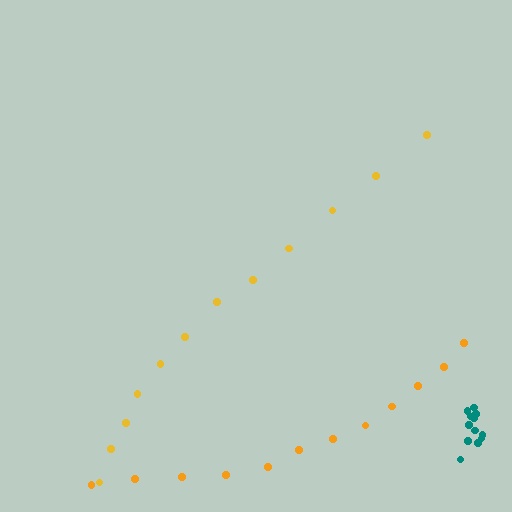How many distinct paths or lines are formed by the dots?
There are 3 distinct paths.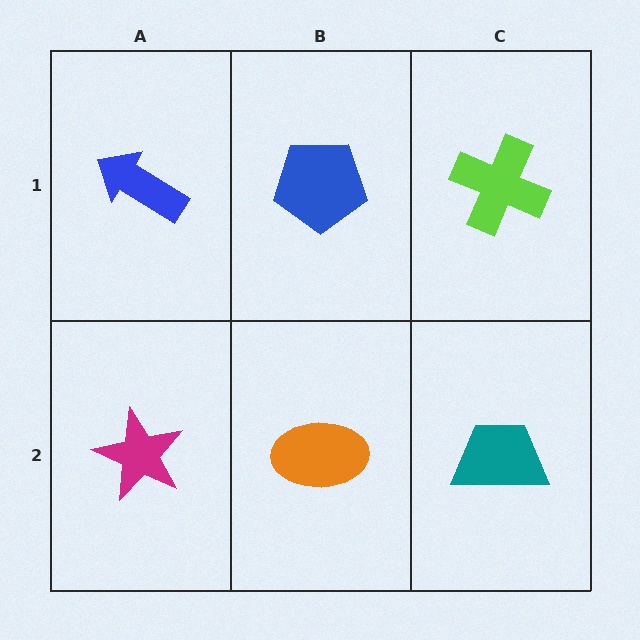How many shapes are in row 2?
3 shapes.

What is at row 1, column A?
A blue arrow.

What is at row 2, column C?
A teal trapezoid.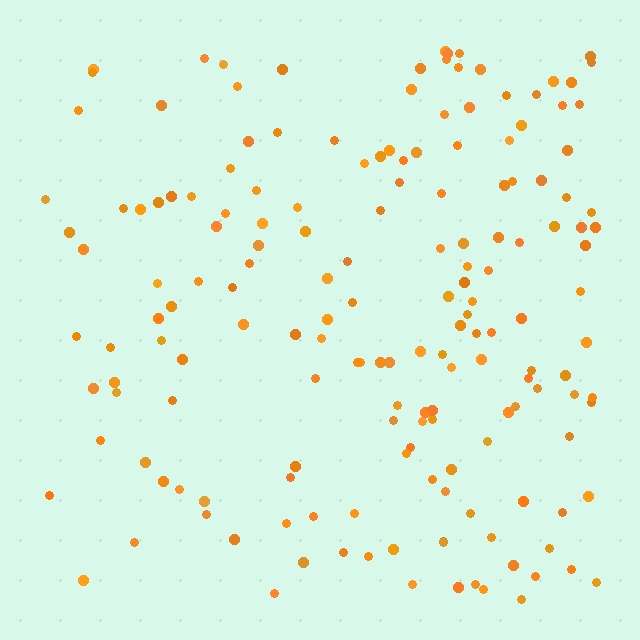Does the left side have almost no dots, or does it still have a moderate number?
Still a moderate number, just noticeably fewer than the right.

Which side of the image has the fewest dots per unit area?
The left.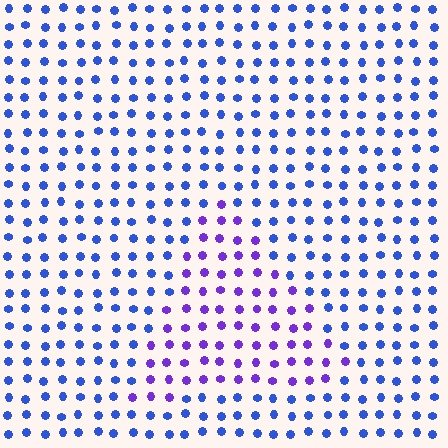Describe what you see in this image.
The image is filled with small blue elements in a uniform arrangement. A triangle-shaped region is visible where the elements are tinted to a slightly different hue, forming a subtle color boundary.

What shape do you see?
I see a triangle.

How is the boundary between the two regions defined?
The boundary is defined purely by a slight shift in hue (about 40 degrees). Spacing, size, and orientation are identical on both sides.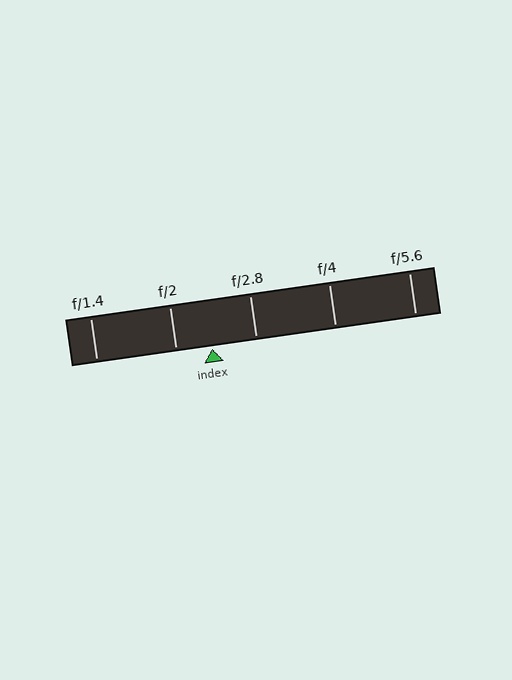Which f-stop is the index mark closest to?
The index mark is closest to f/2.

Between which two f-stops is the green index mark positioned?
The index mark is between f/2 and f/2.8.